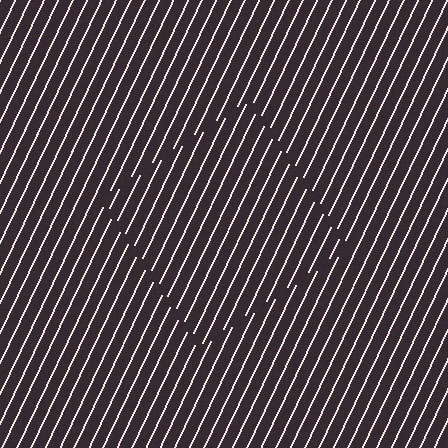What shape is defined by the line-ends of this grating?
An illusory square. The interior of the shape contains the same grating, shifted by half a period — the contour is defined by the phase discontinuity where line-ends from the inner and outer gratings abut.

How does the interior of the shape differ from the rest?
The interior of the shape contains the same grating, shifted by half a period — the contour is defined by the phase discontinuity where line-ends from the inner and outer gratings abut.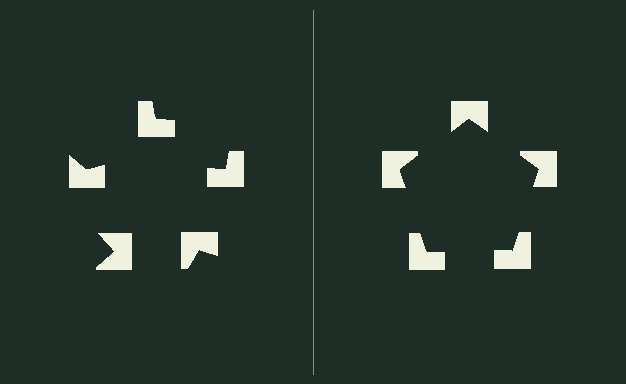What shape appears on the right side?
An illusory pentagon.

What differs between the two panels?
The notched squares are positioned identically on both sides; only the wedge orientations differ. On the right they align to a pentagon; on the left they are misaligned.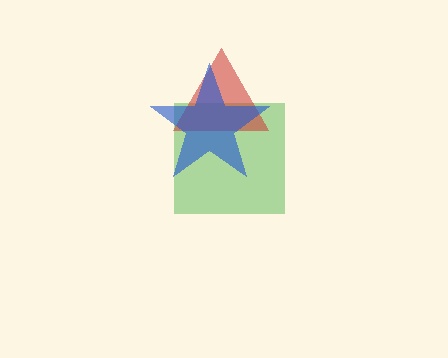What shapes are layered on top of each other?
The layered shapes are: a green square, a red triangle, a blue star.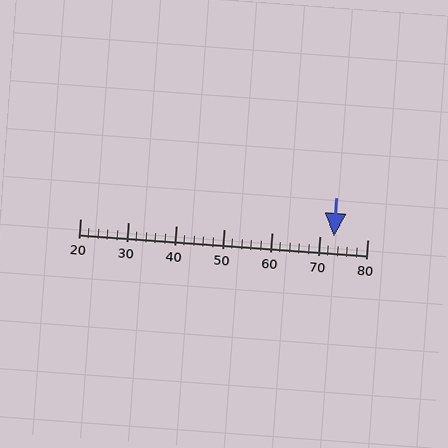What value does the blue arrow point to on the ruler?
The blue arrow points to approximately 73.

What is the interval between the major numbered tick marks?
The major tick marks are spaced 10 units apart.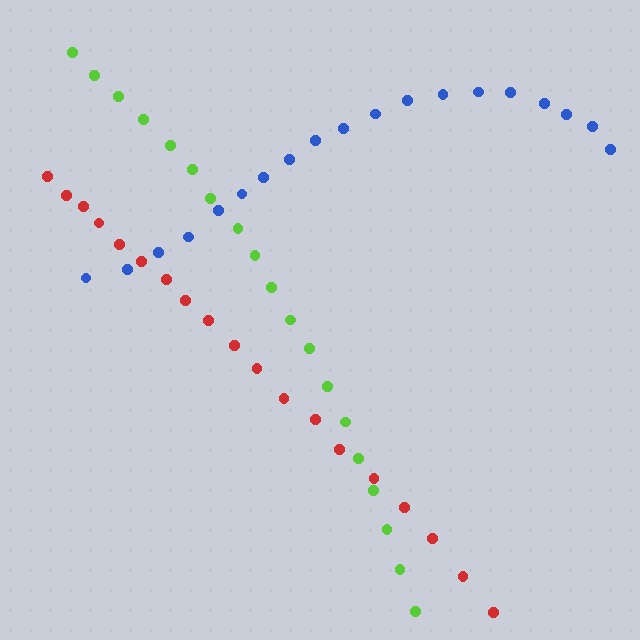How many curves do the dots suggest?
There are 3 distinct paths.